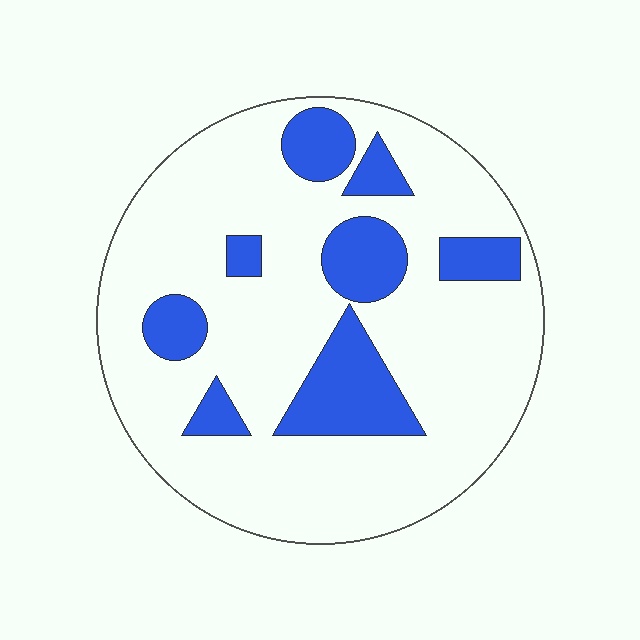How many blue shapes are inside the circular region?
8.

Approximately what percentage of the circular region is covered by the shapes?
Approximately 20%.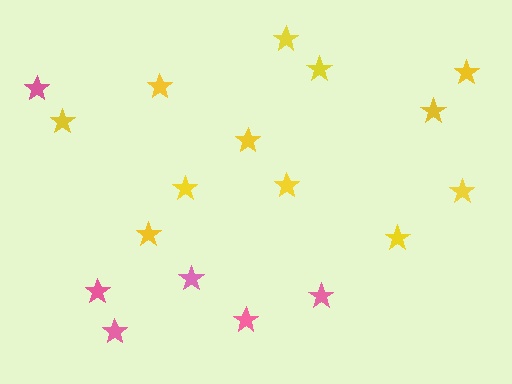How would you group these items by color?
There are 2 groups: one group of pink stars (6) and one group of yellow stars (12).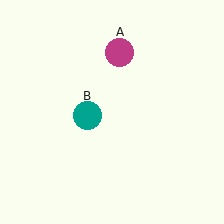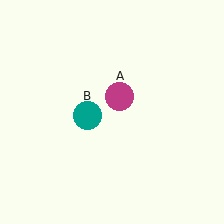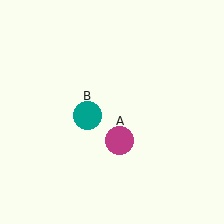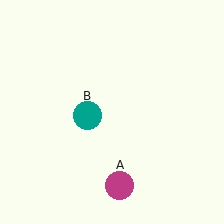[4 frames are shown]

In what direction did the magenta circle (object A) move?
The magenta circle (object A) moved down.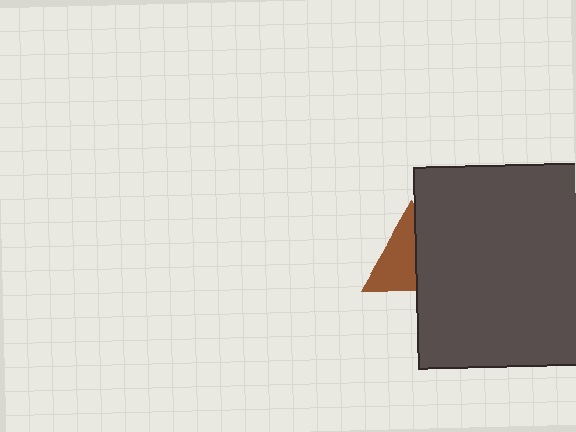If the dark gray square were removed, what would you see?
You would see the complete brown triangle.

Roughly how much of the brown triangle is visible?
About half of it is visible (roughly 54%).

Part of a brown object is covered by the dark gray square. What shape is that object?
It is a triangle.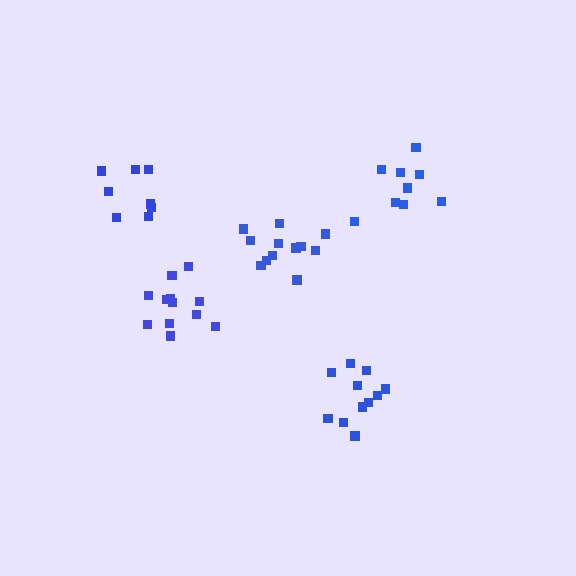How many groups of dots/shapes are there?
There are 5 groups.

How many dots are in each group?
Group 1: 11 dots, Group 2: 12 dots, Group 3: 8 dots, Group 4: 9 dots, Group 5: 12 dots (52 total).